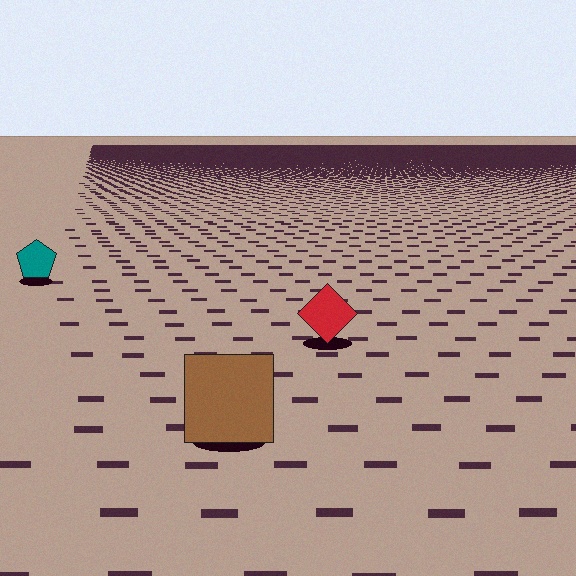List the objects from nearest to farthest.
From nearest to farthest: the brown square, the red diamond, the teal pentagon.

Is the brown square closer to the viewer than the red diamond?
Yes. The brown square is closer — you can tell from the texture gradient: the ground texture is coarser near it.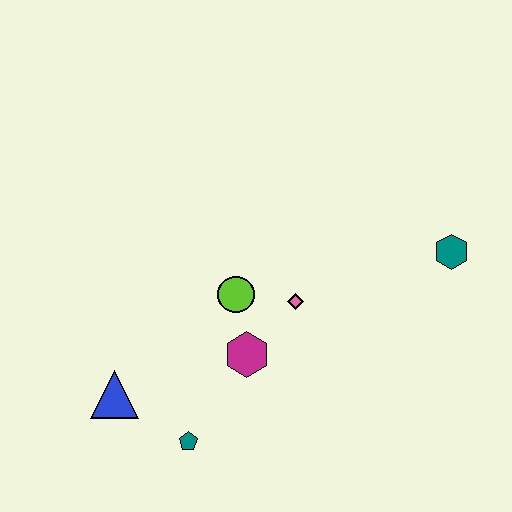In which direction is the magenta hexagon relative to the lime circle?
The magenta hexagon is below the lime circle.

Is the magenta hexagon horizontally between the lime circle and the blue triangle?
No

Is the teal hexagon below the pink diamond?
No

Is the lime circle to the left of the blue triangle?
No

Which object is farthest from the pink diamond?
The blue triangle is farthest from the pink diamond.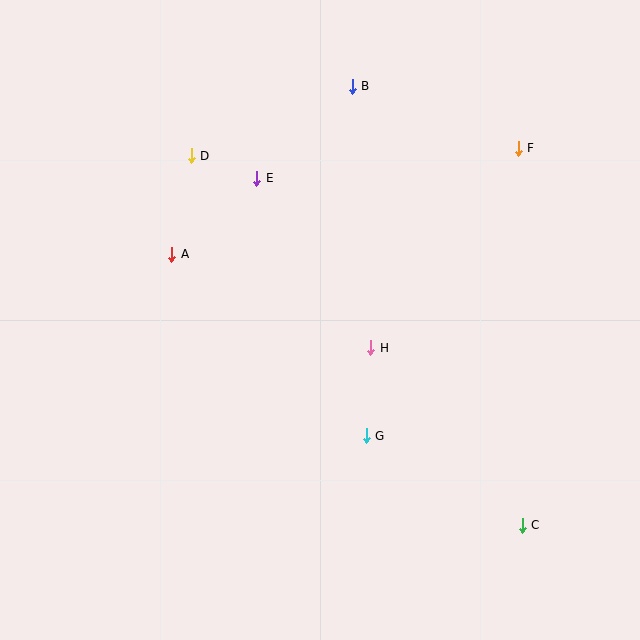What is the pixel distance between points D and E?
The distance between D and E is 69 pixels.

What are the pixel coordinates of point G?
Point G is at (366, 436).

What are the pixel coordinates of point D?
Point D is at (191, 156).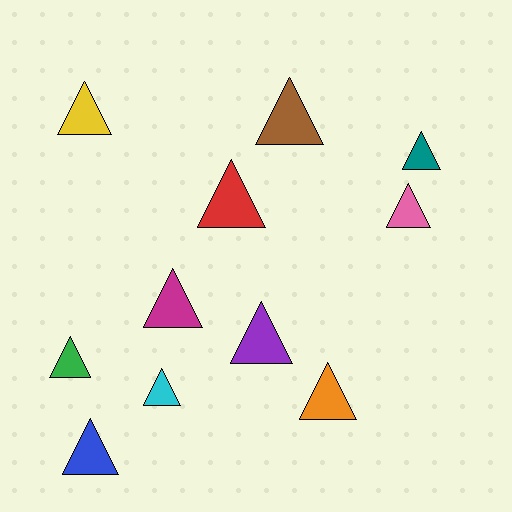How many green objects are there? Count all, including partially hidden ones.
There is 1 green object.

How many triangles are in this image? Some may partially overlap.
There are 11 triangles.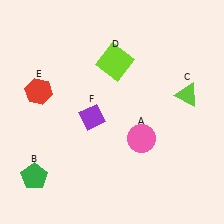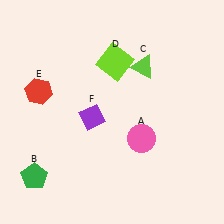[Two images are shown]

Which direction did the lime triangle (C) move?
The lime triangle (C) moved left.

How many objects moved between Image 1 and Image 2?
1 object moved between the two images.